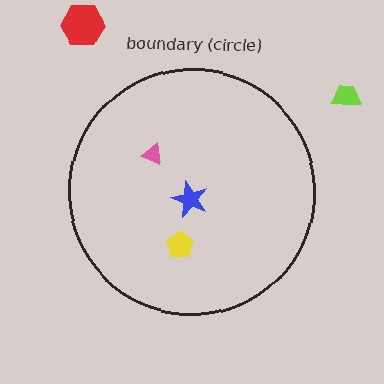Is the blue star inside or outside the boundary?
Inside.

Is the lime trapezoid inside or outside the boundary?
Outside.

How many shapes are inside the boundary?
3 inside, 2 outside.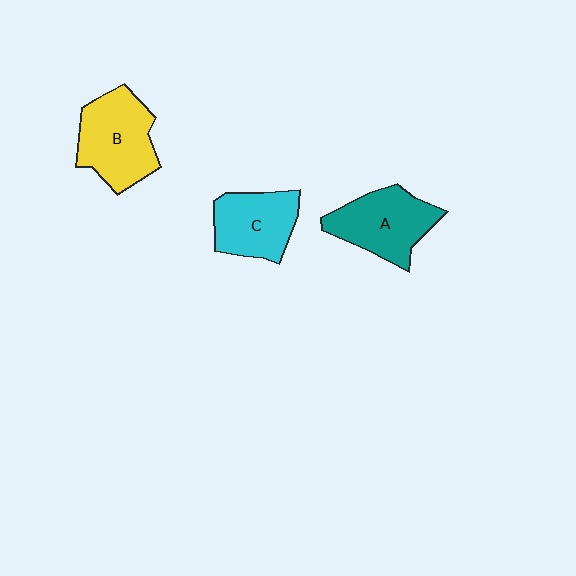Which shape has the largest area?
Shape B (yellow).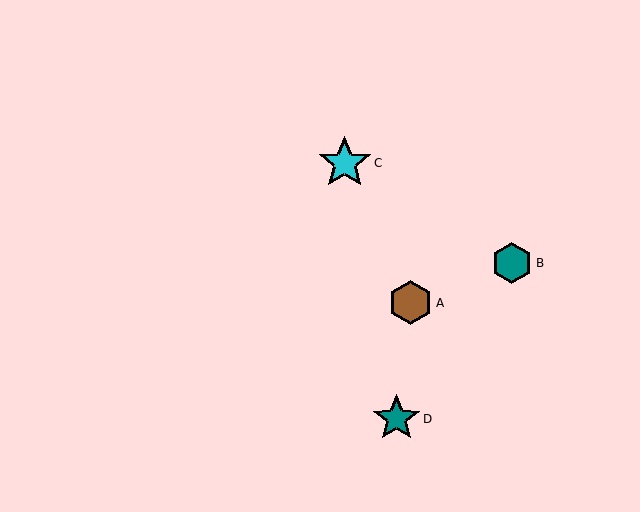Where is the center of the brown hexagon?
The center of the brown hexagon is at (410, 303).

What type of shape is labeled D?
Shape D is a teal star.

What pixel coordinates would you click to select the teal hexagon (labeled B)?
Click at (512, 263) to select the teal hexagon B.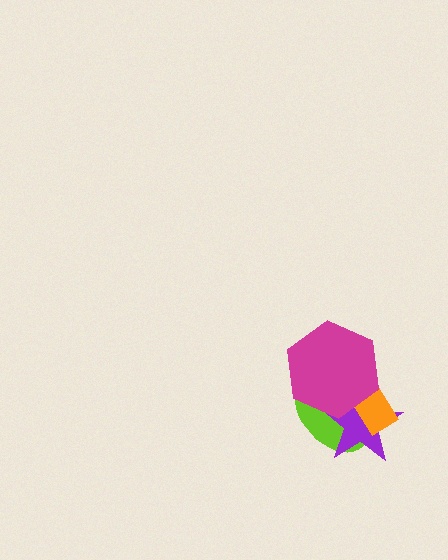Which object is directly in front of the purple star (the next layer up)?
The orange rectangle is directly in front of the purple star.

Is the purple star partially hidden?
Yes, it is partially covered by another shape.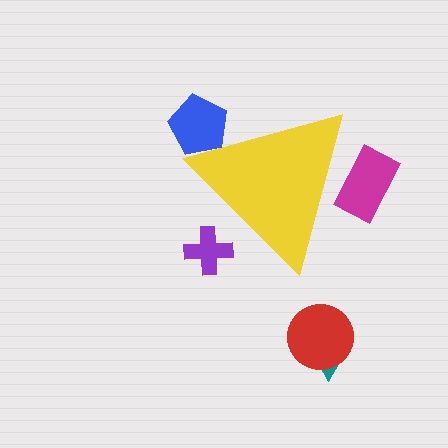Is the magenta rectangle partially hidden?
Yes, the magenta rectangle is partially hidden behind the yellow triangle.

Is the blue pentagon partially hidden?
Yes, the blue pentagon is partially hidden behind the yellow triangle.